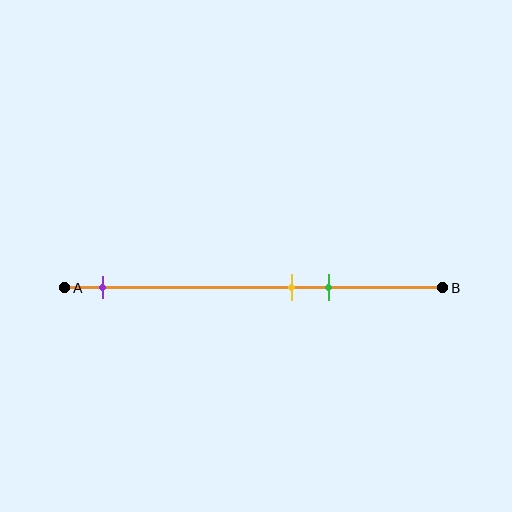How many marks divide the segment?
There are 3 marks dividing the segment.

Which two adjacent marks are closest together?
The yellow and green marks are the closest adjacent pair.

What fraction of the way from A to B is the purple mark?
The purple mark is approximately 10% (0.1) of the way from A to B.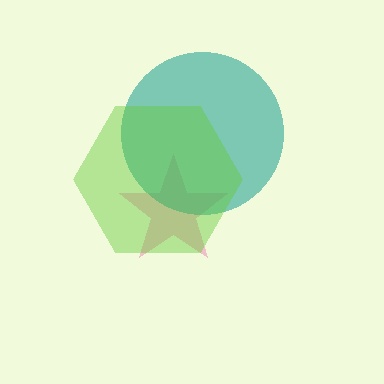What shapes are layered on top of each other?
The layered shapes are: a pink star, a teal circle, a lime hexagon.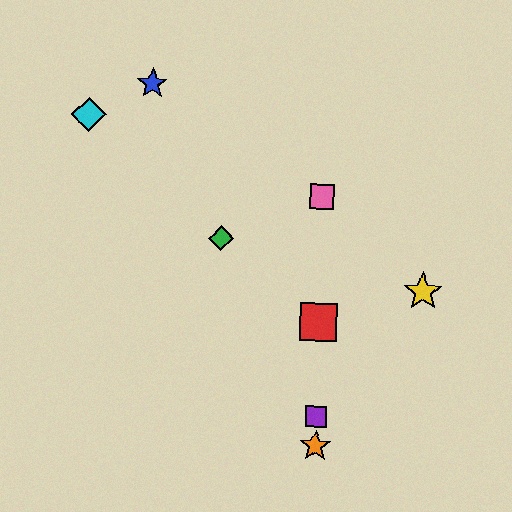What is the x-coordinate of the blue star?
The blue star is at x≈152.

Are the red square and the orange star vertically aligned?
Yes, both are at x≈318.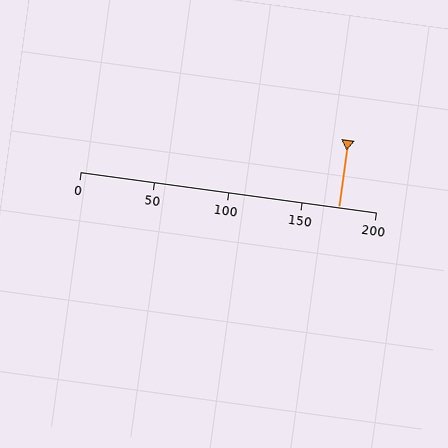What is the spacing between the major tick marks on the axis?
The major ticks are spaced 50 apart.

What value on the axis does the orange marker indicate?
The marker indicates approximately 175.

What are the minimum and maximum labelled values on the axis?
The axis runs from 0 to 200.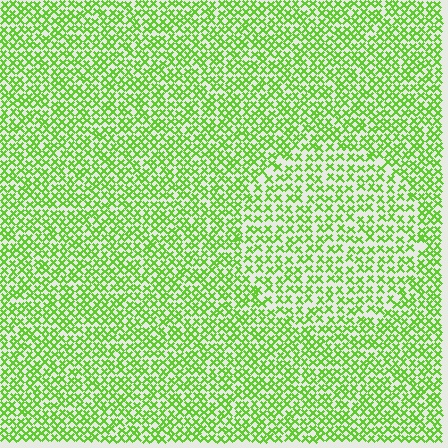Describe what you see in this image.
The image contains small lime elements arranged at two different densities. A circle-shaped region is visible where the elements are less densely packed than the surrounding area.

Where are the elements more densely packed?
The elements are more densely packed outside the circle boundary.